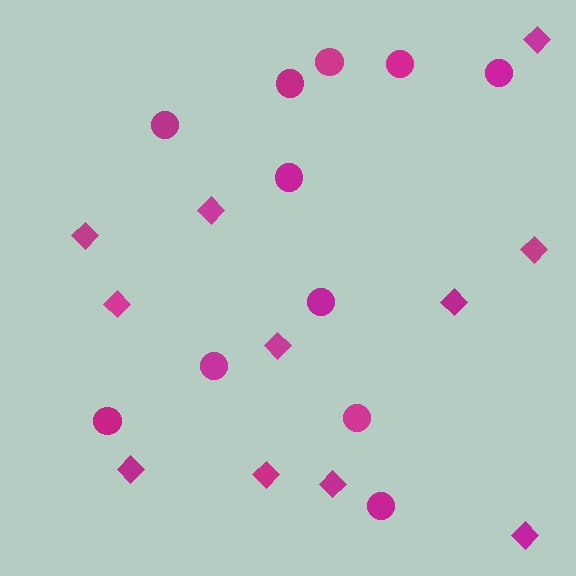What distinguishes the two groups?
There are 2 groups: one group of circles (11) and one group of diamonds (11).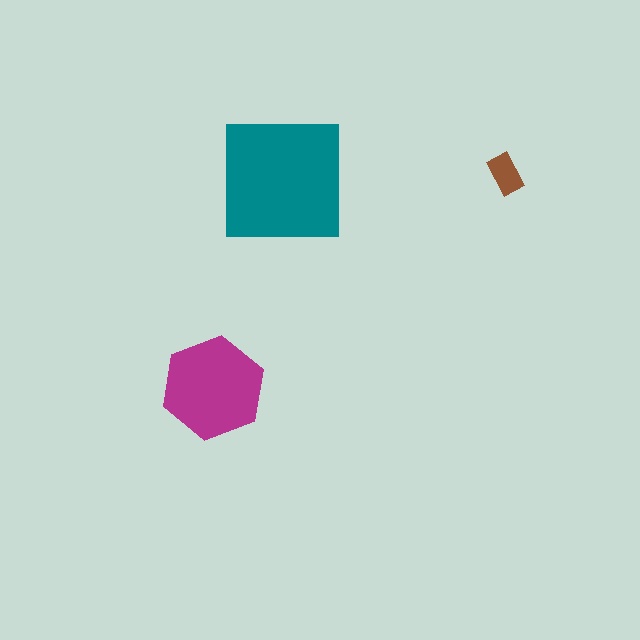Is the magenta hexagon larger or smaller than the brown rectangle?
Larger.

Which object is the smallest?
The brown rectangle.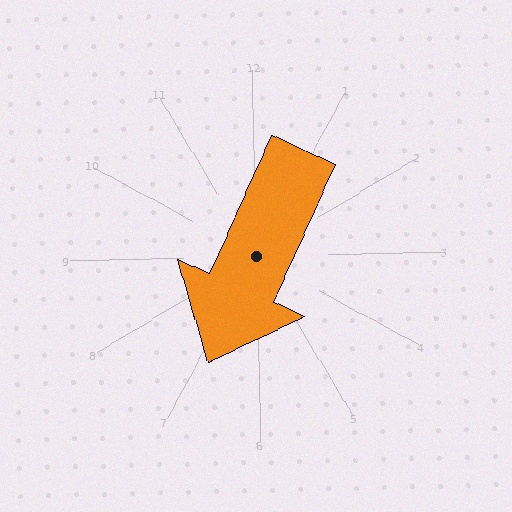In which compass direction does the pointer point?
Southwest.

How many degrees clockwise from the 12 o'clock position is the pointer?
Approximately 206 degrees.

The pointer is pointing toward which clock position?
Roughly 7 o'clock.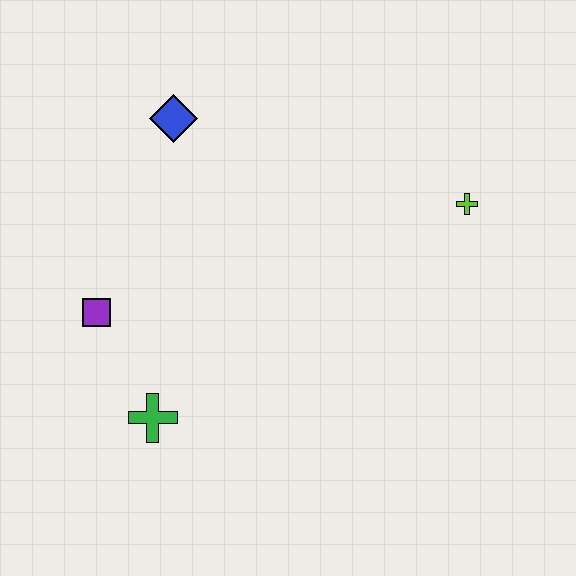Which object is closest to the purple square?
The green cross is closest to the purple square.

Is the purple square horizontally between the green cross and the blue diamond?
No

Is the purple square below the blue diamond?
Yes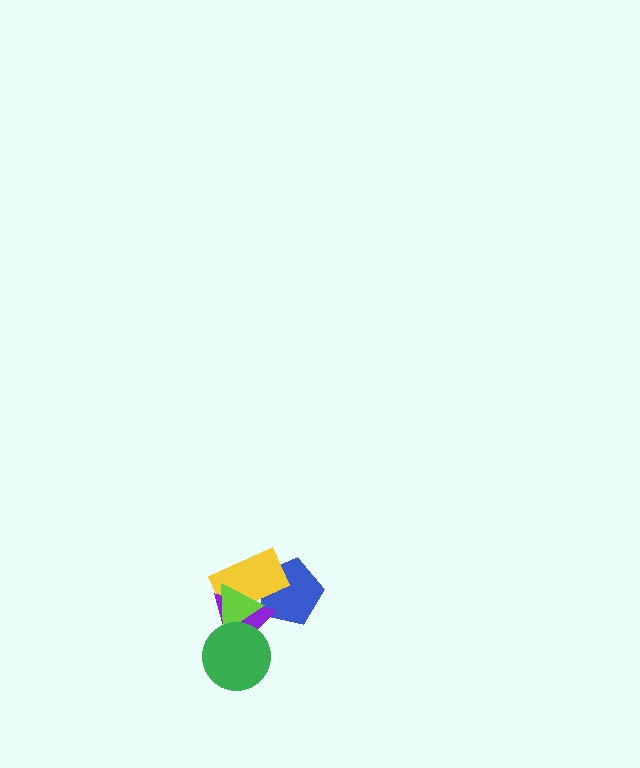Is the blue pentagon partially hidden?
Yes, it is partially covered by another shape.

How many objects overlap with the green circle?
2 objects overlap with the green circle.